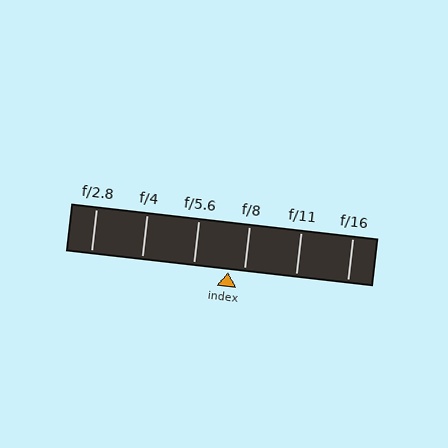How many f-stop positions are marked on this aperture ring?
There are 6 f-stop positions marked.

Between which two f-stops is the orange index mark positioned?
The index mark is between f/5.6 and f/8.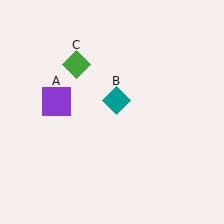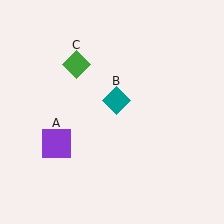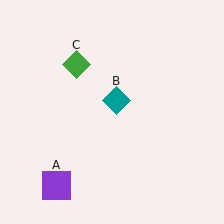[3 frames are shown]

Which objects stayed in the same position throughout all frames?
Teal diamond (object B) and green diamond (object C) remained stationary.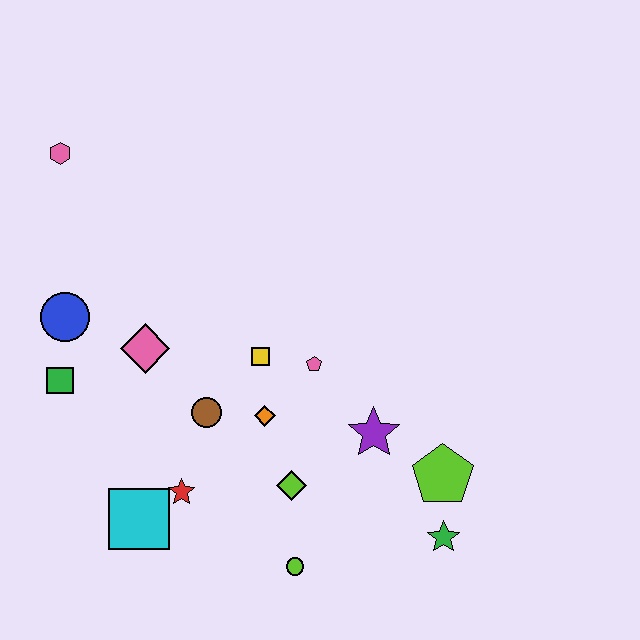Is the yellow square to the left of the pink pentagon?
Yes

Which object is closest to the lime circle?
The lime diamond is closest to the lime circle.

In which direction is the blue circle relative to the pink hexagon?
The blue circle is below the pink hexagon.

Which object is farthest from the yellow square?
The pink hexagon is farthest from the yellow square.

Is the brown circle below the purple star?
No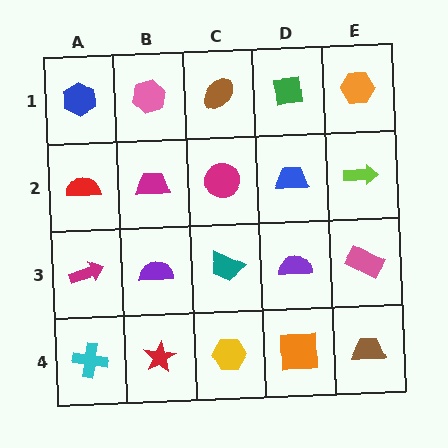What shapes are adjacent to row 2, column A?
A blue hexagon (row 1, column A), a magenta arrow (row 3, column A), a magenta trapezoid (row 2, column B).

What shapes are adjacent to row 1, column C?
A magenta circle (row 2, column C), a pink hexagon (row 1, column B), a green square (row 1, column D).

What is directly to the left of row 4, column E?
An orange square.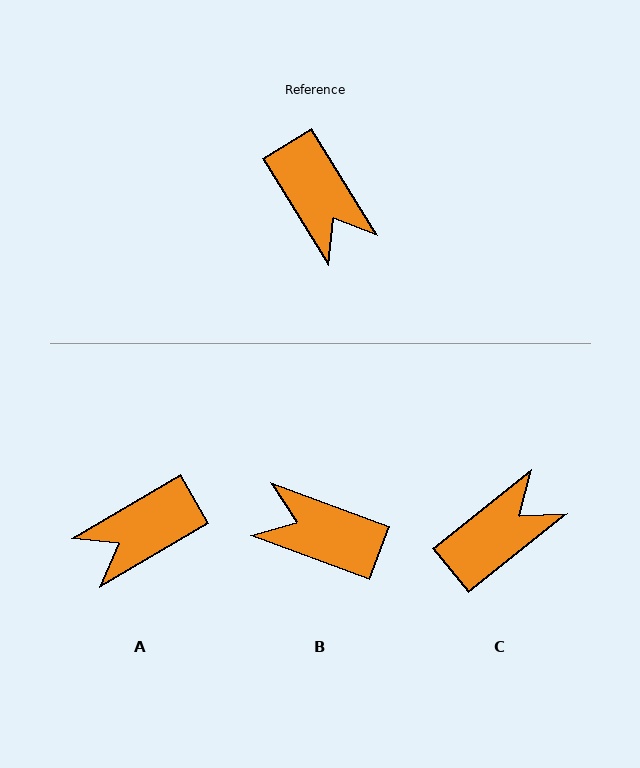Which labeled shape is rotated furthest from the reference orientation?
B, about 142 degrees away.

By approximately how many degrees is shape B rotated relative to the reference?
Approximately 142 degrees clockwise.